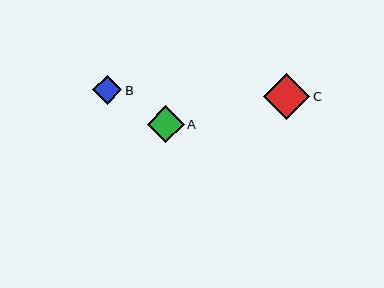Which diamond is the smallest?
Diamond B is the smallest with a size of approximately 29 pixels.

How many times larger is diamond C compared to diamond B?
Diamond C is approximately 1.6 times the size of diamond B.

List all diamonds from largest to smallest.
From largest to smallest: C, A, B.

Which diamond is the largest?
Diamond C is the largest with a size of approximately 46 pixels.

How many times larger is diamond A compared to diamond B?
Diamond A is approximately 1.2 times the size of diamond B.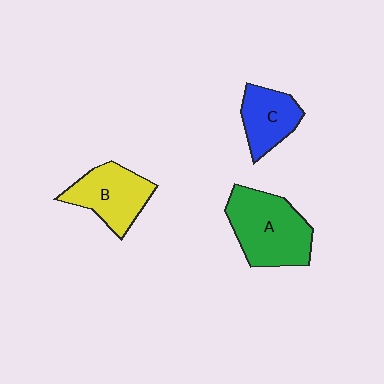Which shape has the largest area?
Shape A (green).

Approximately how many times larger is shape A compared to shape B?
Approximately 1.3 times.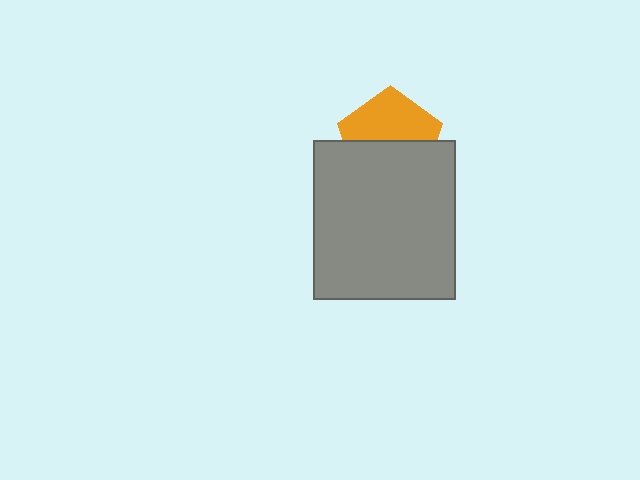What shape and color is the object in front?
The object in front is a gray rectangle.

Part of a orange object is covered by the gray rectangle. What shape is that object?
It is a pentagon.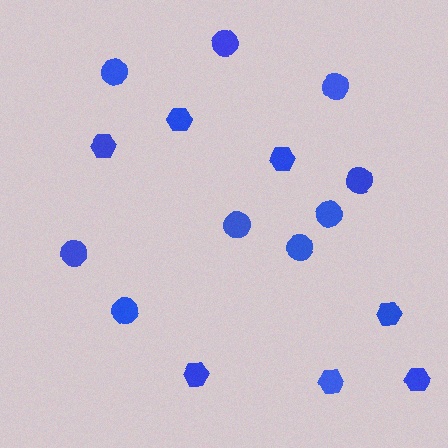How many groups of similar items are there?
There are 2 groups: one group of hexagons (7) and one group of circles (9).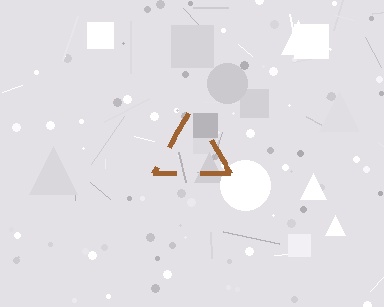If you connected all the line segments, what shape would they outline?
They would outline a triangle.